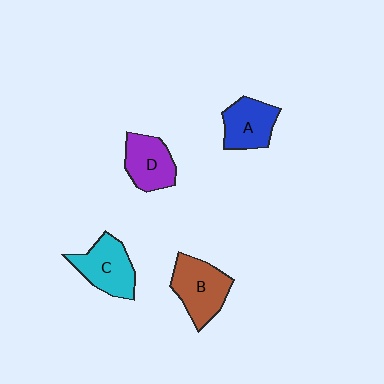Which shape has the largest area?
Shape B (brown).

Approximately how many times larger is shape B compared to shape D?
Approximately 1.2 times.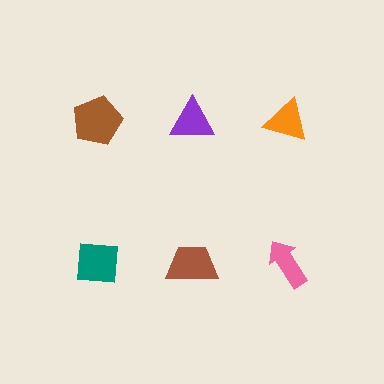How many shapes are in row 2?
3 shapes.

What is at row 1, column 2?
A purple triangle.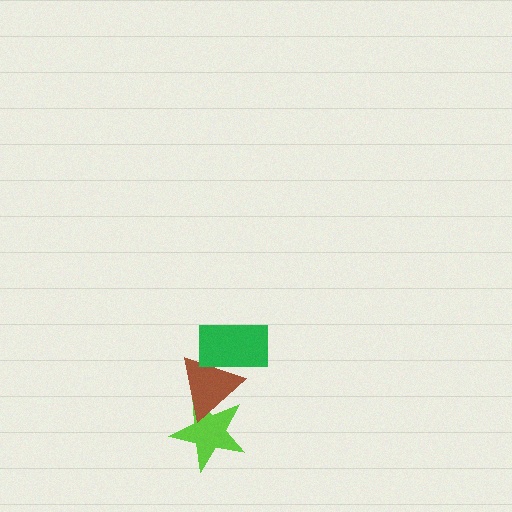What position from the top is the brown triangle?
The brown triangle is 2nd from the top.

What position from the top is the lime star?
The lime star is 3rd from the top.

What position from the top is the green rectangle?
The green rectangle is 1st from the top.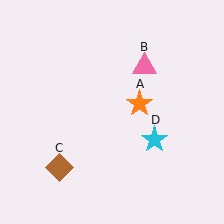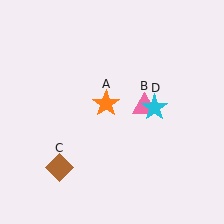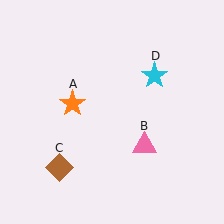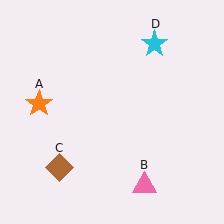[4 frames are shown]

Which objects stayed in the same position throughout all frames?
Brown diamond (object C) remained stationary.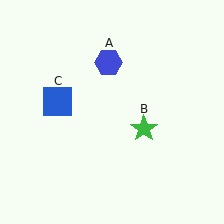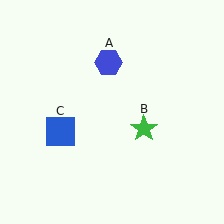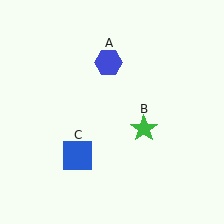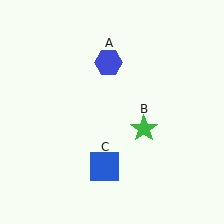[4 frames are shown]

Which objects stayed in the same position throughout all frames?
Blue hexagon (object A) and green star (object B) remained stationary.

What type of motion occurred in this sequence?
The blue square (object C) rotated counterclockwise around the center of the scene.